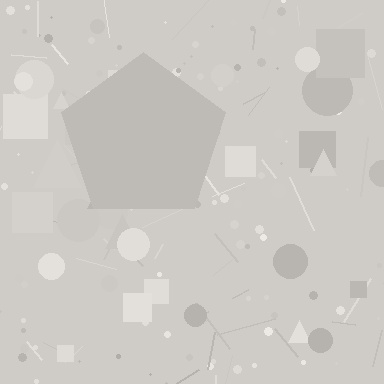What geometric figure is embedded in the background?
A pentagon is embedded in the background.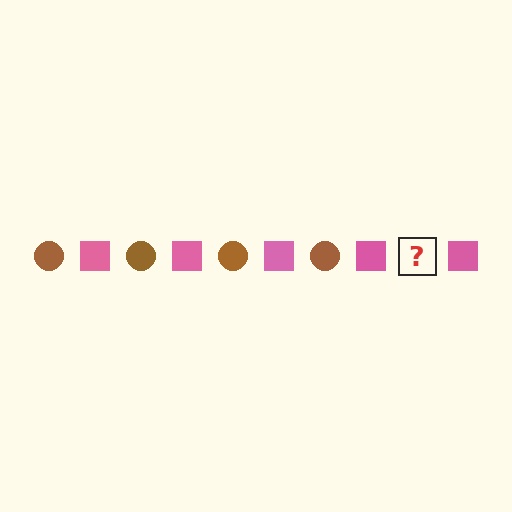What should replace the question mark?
The question mark should be replaced with a brown circle.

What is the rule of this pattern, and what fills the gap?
The rule is that the pattern alternates between brown circle and pink square. The gap should be filled with a brown circle.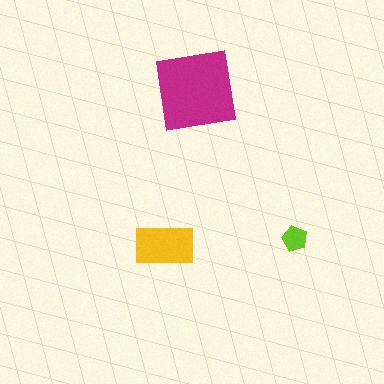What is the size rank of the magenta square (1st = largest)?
1st.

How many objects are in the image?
There are 3 objects in the image.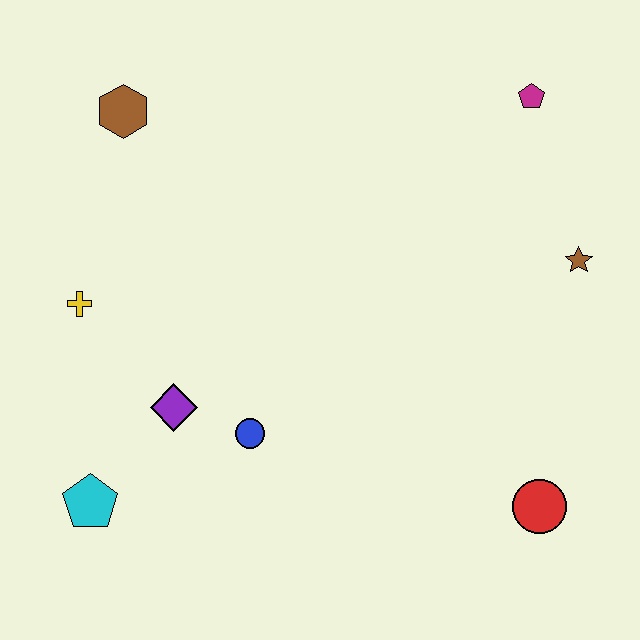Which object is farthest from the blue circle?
The magenta pentagon is farthest from the blue circle.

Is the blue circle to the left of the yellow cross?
No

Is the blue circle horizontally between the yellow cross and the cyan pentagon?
No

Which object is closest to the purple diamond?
The blue circle is closest to the purple diamond.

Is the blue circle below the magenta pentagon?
Yes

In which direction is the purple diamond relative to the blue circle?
The purple diamond is to the left of the blue circle.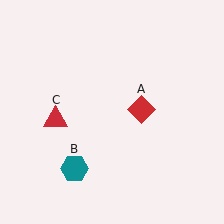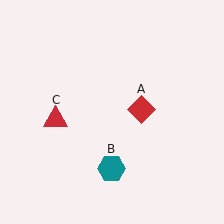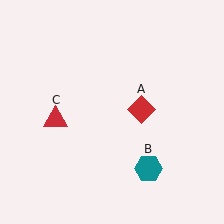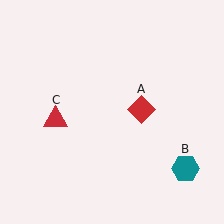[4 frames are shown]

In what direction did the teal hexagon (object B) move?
The teal hexagon (object B) moved right.